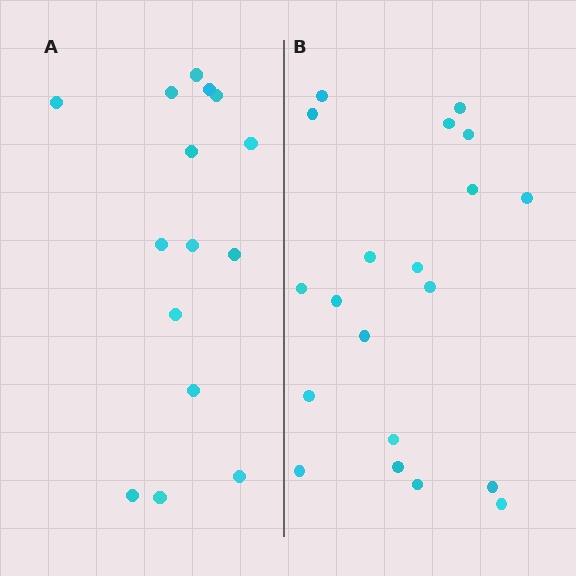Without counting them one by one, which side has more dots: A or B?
Region B (the right region) has more dots.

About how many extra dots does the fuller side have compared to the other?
Region B has about 5 more dots than region A.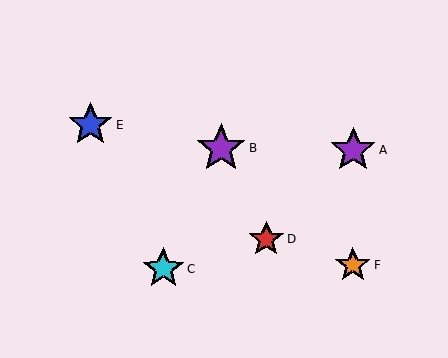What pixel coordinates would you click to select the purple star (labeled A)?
Click at (353, 150) to select the purple star A.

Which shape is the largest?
The purple star (labeled B) is the largest.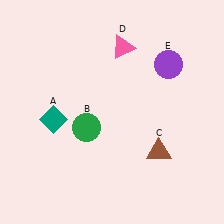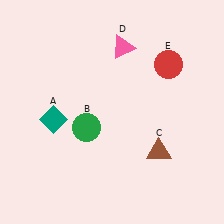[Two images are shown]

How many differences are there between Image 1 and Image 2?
There is 1 difference between the two images.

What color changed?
The circle (E) changed from purple in Image 1 to red in Image 2.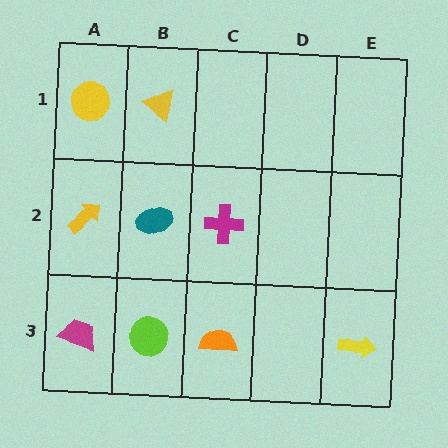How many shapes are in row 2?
3 shapes.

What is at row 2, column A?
A yellow arrow.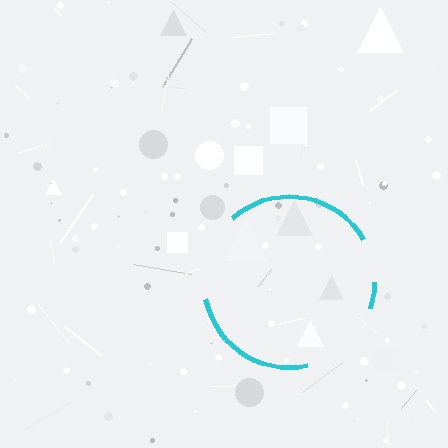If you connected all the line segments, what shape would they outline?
They would outline a circle.